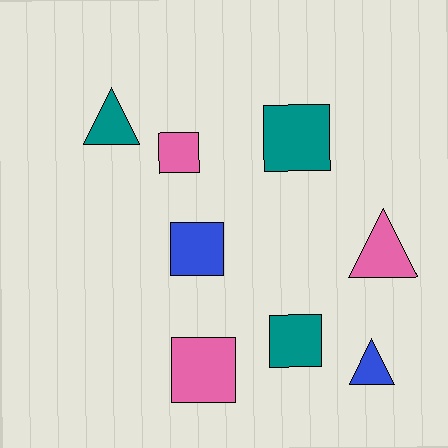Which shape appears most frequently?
Square, with 5 objects.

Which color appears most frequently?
Pink, with 3 objects.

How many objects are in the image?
There are 8 objects.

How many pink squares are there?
There are 2 pink squares.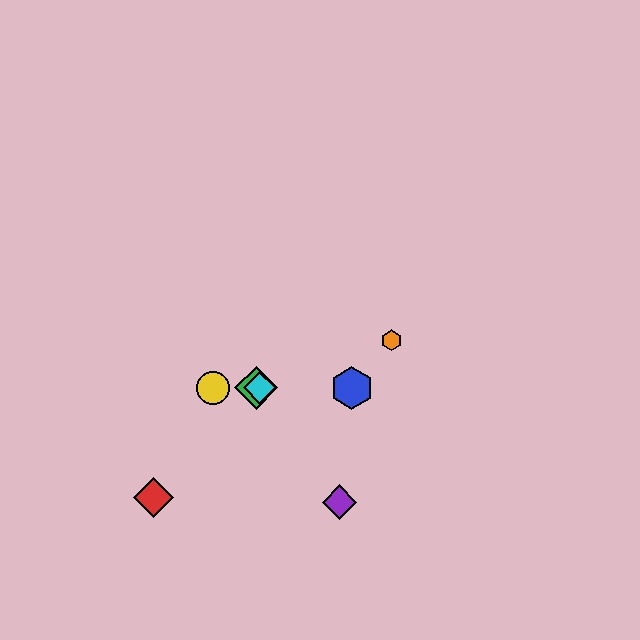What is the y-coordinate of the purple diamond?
The purple diamond is at y≈502.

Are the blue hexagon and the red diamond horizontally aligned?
No, the blue hexagon is at y≈388 and the red diamond is at y≈497.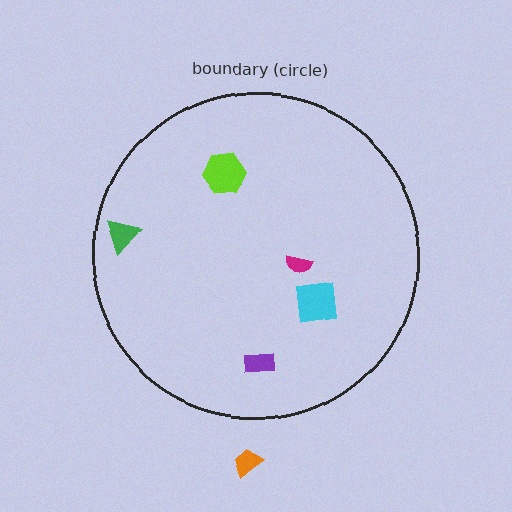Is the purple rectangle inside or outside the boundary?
Inside.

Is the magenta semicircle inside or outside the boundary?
Inside.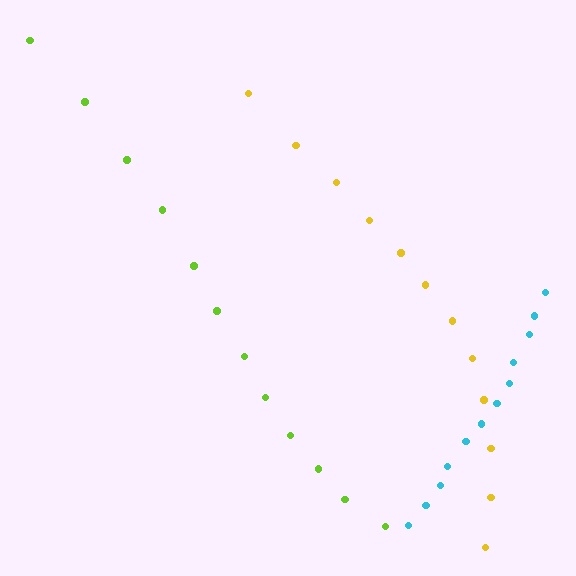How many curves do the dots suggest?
There are 3 distinct paths.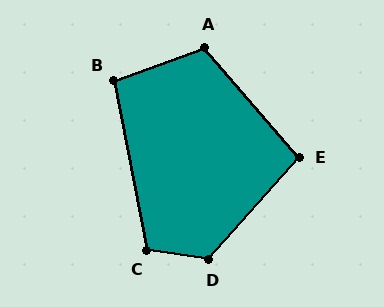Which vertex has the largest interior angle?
D, at approximately 123 degrees.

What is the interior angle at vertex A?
Approximately 110 degrees (obtuse).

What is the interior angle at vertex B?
Approximately 99 degrees (obtuse).